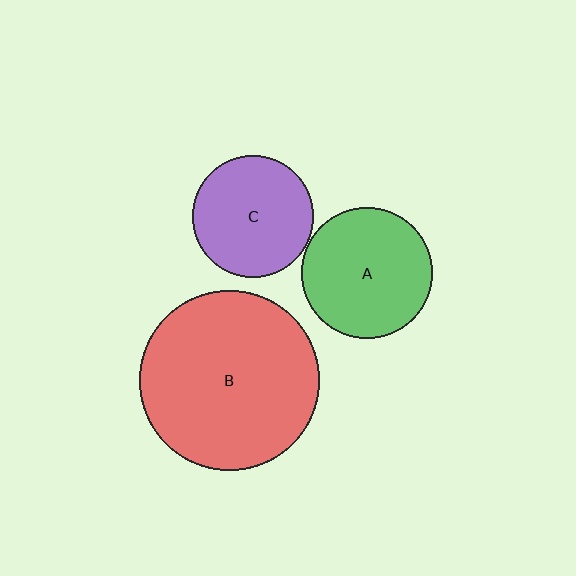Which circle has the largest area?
Circle B (red).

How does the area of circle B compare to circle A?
Approximately 1.9 times.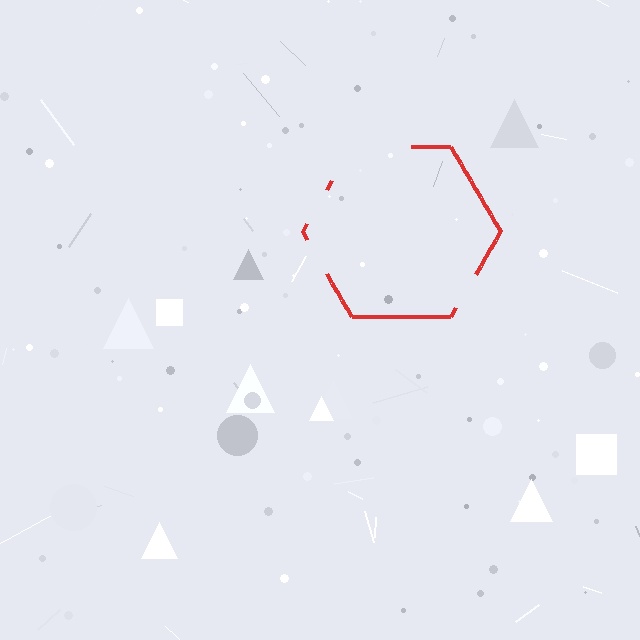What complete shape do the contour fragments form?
The contour fragments form a hexagon.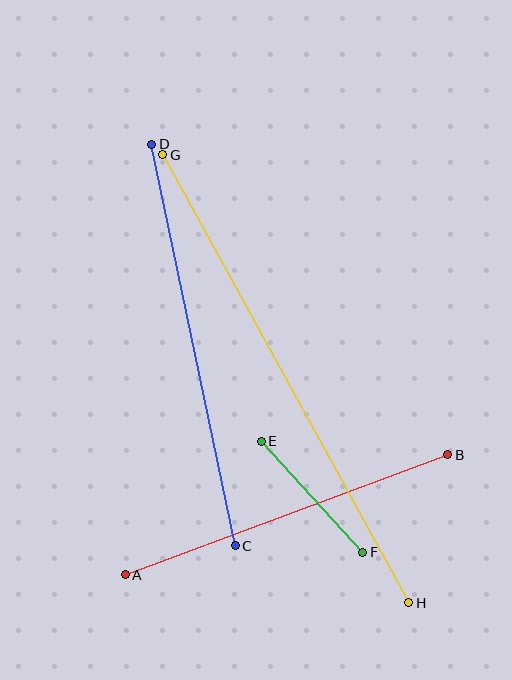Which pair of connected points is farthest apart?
Points G and H are farthest apart.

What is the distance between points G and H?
The distance is approximately 511 pixels.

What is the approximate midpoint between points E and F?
The midpoint is at approximately (312, 497) pixels.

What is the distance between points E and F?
The distance is approximately 151 pixels.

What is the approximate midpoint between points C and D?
The midpoint is at approximately (194, 345) pixels.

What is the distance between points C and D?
The distance is approximately 410 pixels.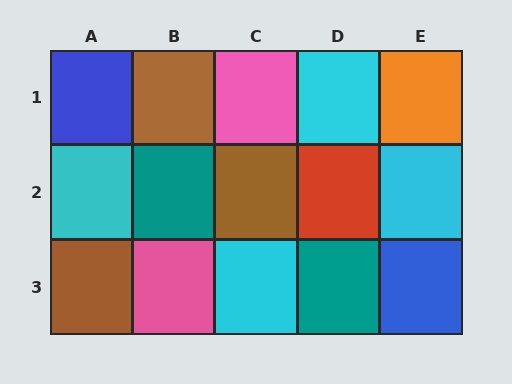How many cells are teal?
2 cells are teal.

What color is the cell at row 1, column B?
Brown.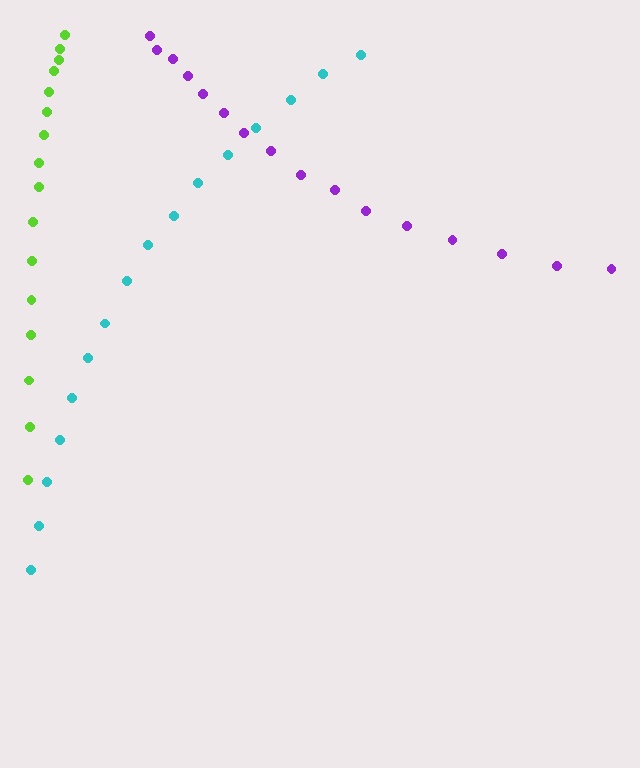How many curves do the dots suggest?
There are 3 distinct paths.